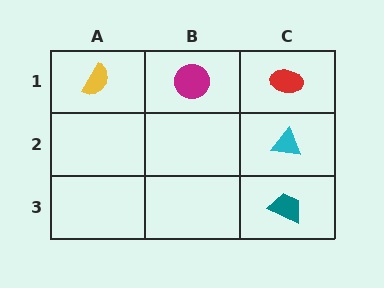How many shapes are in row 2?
1 shape.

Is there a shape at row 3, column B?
No, that cell is empty.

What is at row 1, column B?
A magenta circle.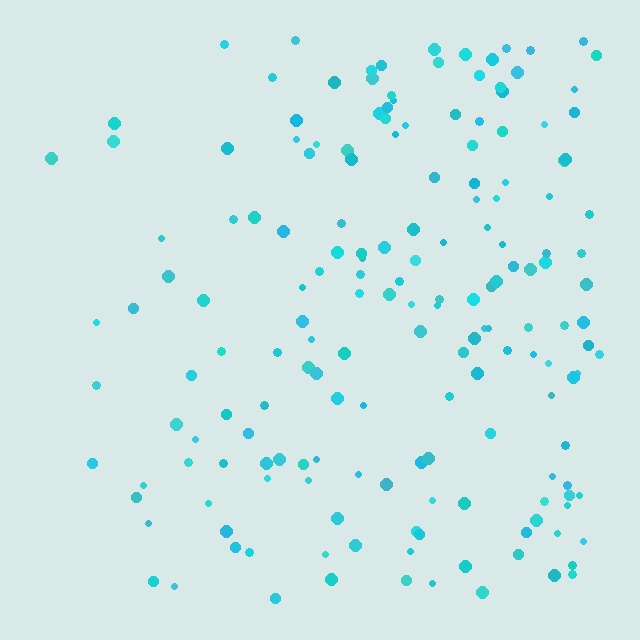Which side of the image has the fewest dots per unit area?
The left.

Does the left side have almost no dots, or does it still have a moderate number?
Still a moderate number, just noticeably fewer than the right.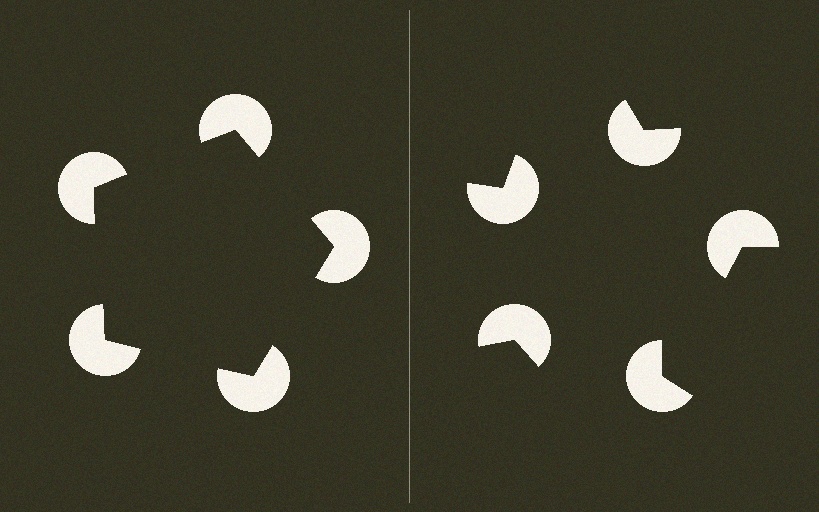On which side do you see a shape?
An illusory pentagon appears on the left side. On the right side the wedge cuts are rotated, so no coherent shape forms.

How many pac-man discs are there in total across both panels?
10 — 5 on each side.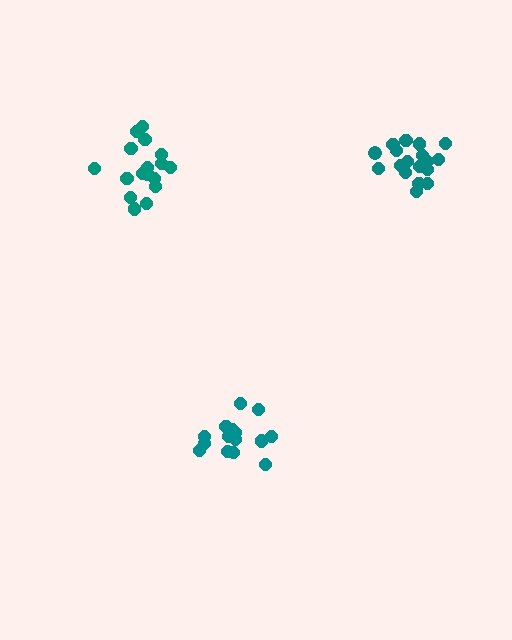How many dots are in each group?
Group 1: 18 dots, Group 2: 17 dots, Group 3: 15 dots (50 total).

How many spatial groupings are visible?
There are 3 spatial groupings.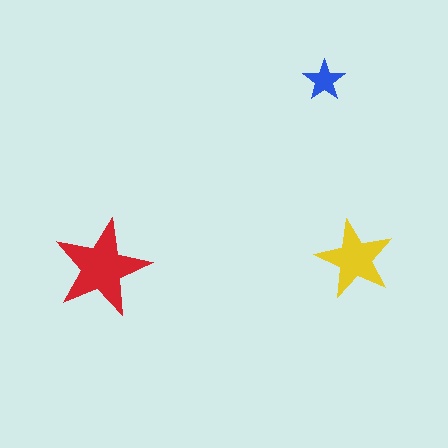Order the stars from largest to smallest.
the red one, the yellow one, the blue one.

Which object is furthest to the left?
The red star is leftmost.